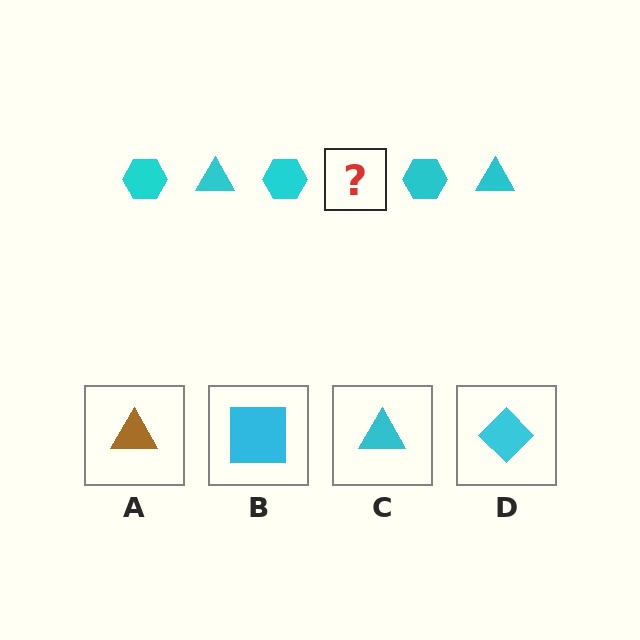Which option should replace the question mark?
Option C.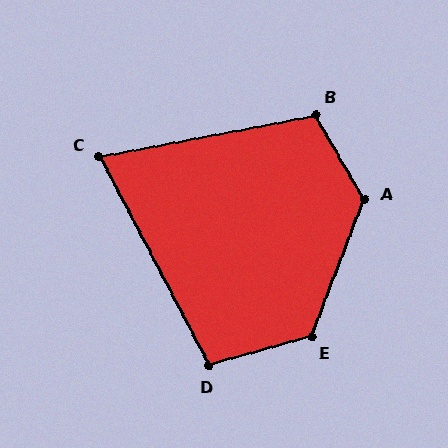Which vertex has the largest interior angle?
A, at approximately 129 degrees.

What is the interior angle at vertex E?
Approximately 127 degrees (obtuse).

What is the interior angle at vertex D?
Approximately 102 degrees (obtuse).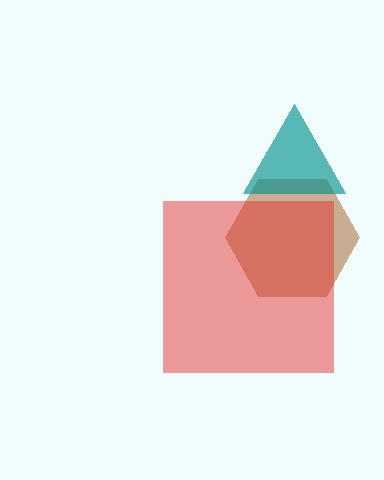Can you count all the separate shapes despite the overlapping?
Yes, there are 3 separate shapes.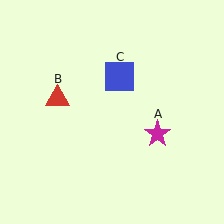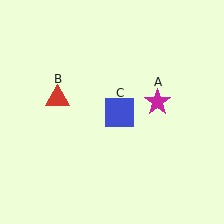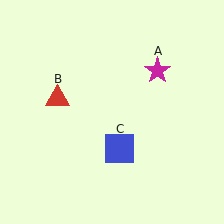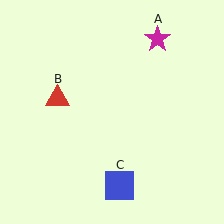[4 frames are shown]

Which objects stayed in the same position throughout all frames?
Red triangle (object B) remained stationary.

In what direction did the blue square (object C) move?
The blue square (object C) moved down.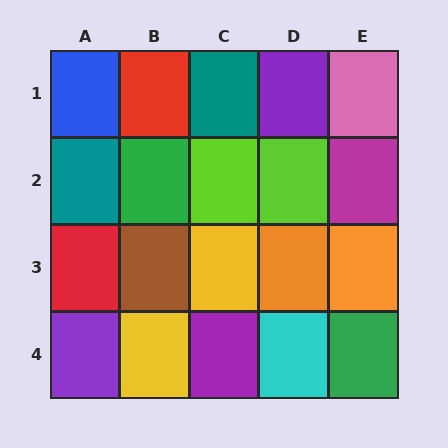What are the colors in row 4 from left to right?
Purple, yellow, purple, cyan, green.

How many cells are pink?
1 cell is pink.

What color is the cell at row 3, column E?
Orange.